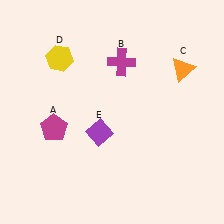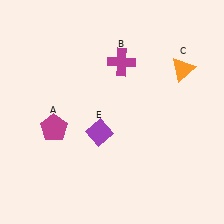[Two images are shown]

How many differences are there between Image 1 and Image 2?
There is 1 difference between the two images.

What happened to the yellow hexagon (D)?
The yellow hexagon (D) was removed in Image 2. It was in the top-left area of Image 1.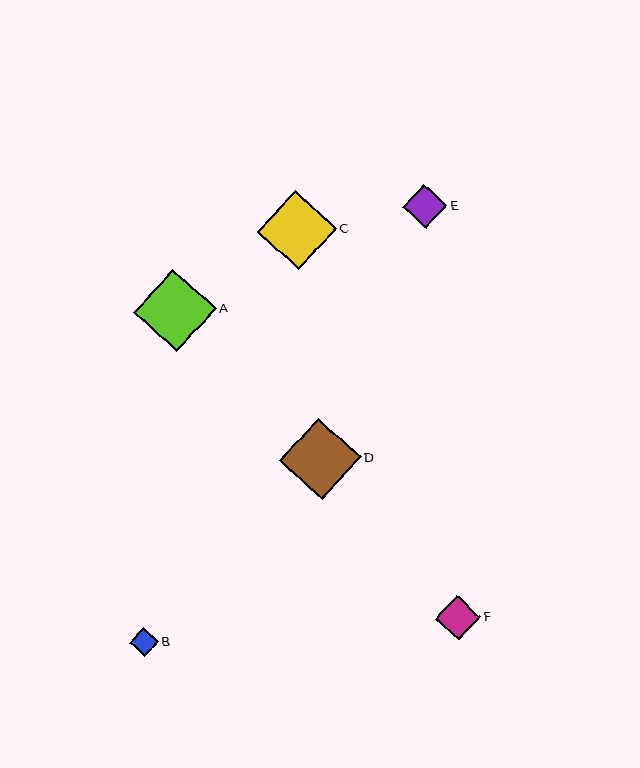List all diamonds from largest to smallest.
From largest to smallest: A, D, C, F, E, B.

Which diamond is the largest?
Diamond A is the largest with a size of approximately 83 pixels.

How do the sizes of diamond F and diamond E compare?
Diamond F and diamond E are approximately the same size.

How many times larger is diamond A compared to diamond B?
Diamond A is approximately 2.8 times the size of diamond B.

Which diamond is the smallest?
Diamond B is the smallest with a size of approximately 29 pixels.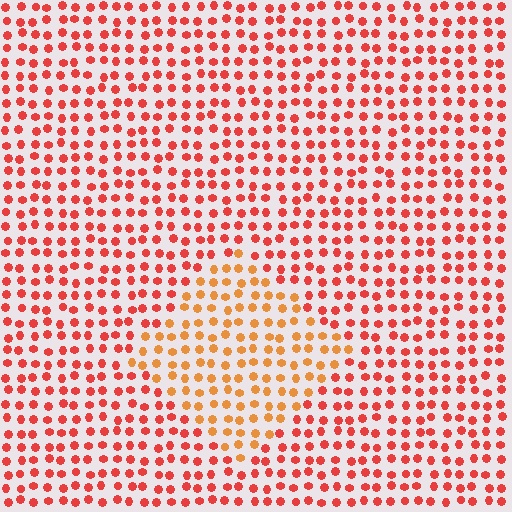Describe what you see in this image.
The image is filled with small red elements in a uniform arrangement. A diamond-shaped region is visible where the elements are tinted to a slightly different hue, forming a subtle color boundary.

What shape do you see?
I see a diamond.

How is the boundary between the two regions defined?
The boundary is defined purely by a slight shift in hue (about 29 degrees). Spacing, size, and orientation are identical on both sides.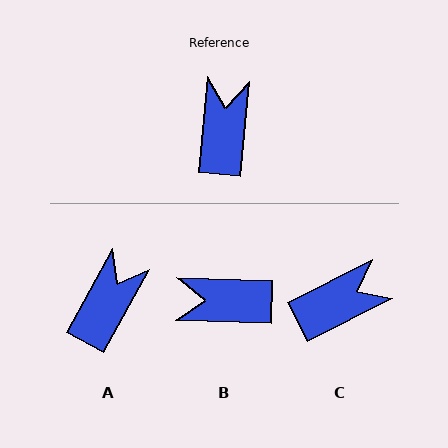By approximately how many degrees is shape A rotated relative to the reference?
Approximately 23 degrees clockwise.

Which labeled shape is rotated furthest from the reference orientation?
B, about 94 degrees away.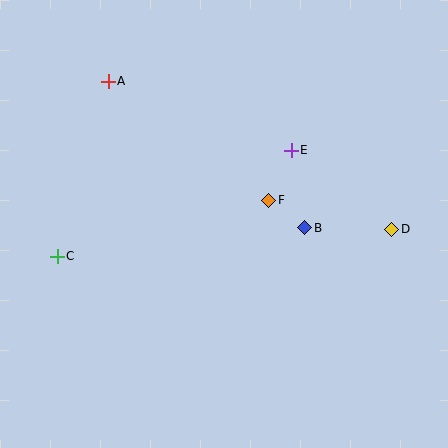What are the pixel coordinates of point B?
Point B is at (305, 228).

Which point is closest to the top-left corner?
Point A is closest to the top-left corner.